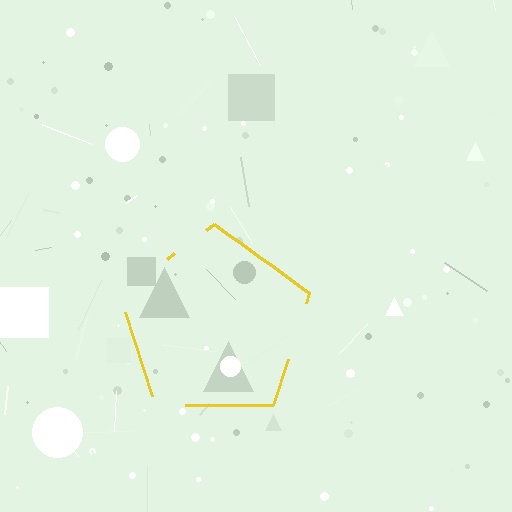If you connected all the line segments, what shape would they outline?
They would outline a pentagon.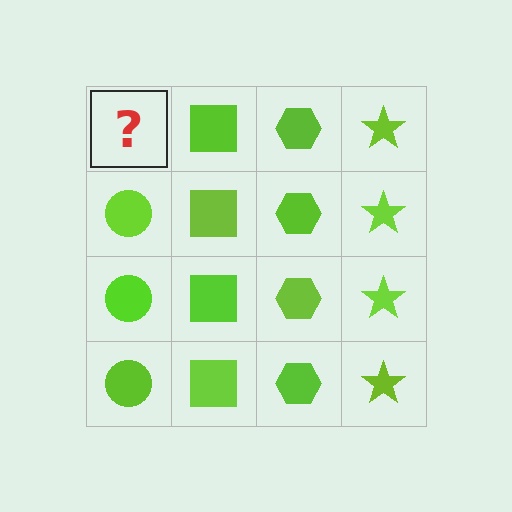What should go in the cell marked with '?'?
The missing cell should contain a lime circle.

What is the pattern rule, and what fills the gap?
The rule is that each column has a consistent shape. The gap should be filled with a lime circle.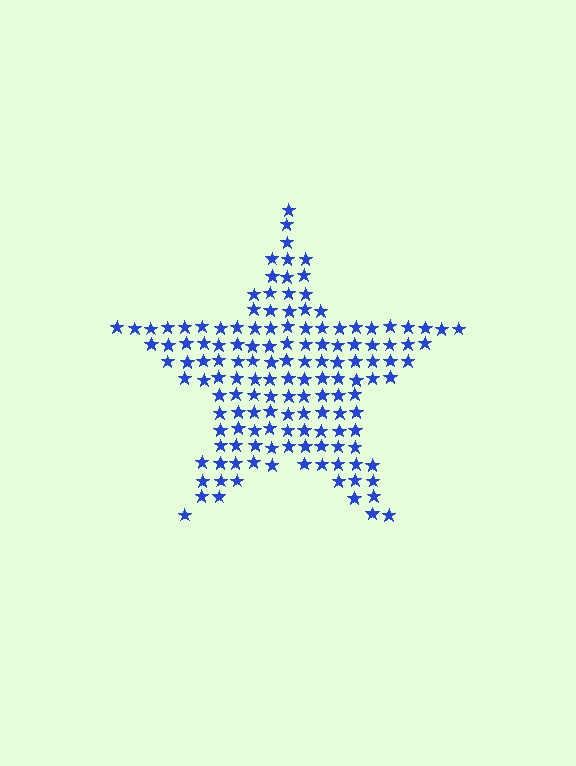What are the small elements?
The small elements are stars.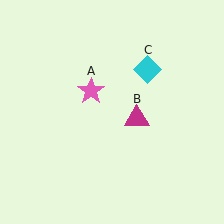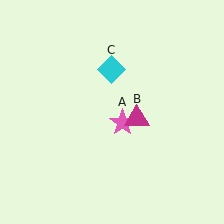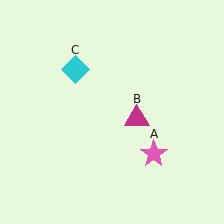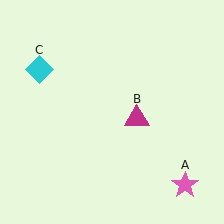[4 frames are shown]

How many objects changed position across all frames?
2 objects changed position: pink star (object A), cyan diamond (object C).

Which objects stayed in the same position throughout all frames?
Magenta triangle (object B) remained stationary.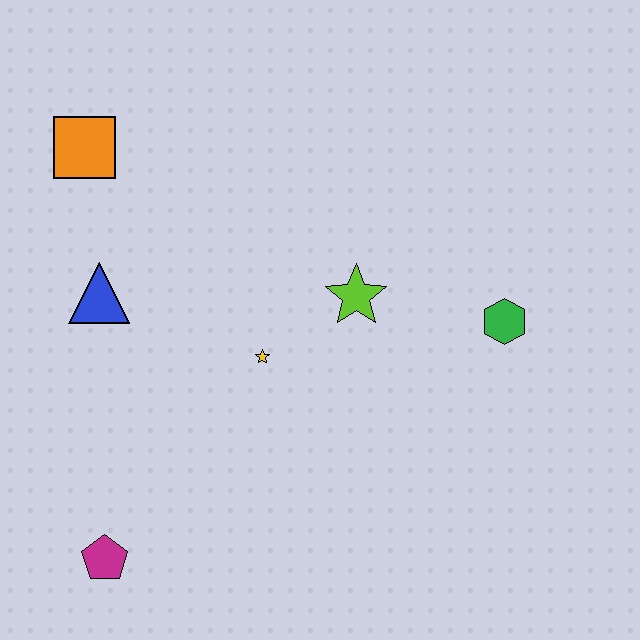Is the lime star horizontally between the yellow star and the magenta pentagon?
No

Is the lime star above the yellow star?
Yes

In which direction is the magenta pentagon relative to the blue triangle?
The magenta pentagon is below the blue triangle.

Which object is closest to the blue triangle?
The orange square is closest to the blue triangle.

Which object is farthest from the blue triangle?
The green hexagon is farthest from the blue triangle.